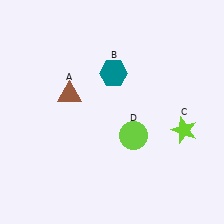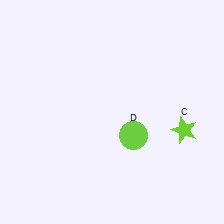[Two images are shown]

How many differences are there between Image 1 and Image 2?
There are 2 differences between the two images.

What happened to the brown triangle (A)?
The brown triangle (A) was removed in Image 2. It was in the top-left area of Image 1.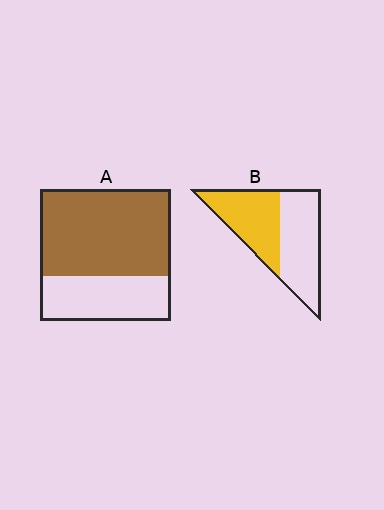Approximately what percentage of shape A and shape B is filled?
A is approximately 65% and B is approximately 45%.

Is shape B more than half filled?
Roughly half.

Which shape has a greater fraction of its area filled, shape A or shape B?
Shape A.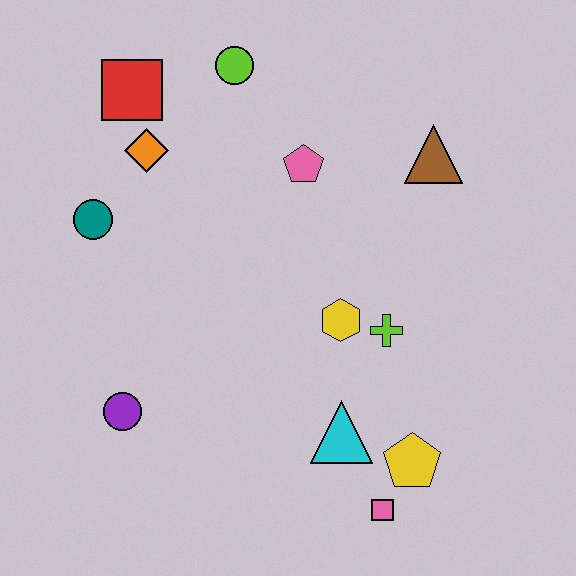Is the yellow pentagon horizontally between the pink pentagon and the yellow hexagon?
No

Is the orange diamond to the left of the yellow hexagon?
Yes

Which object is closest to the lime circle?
The red square is closest to the lime circle.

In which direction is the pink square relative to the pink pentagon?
The pink square is below the pink pentagon.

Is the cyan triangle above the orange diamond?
No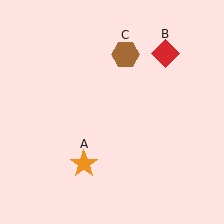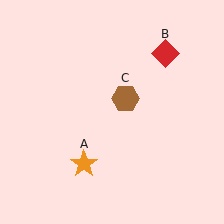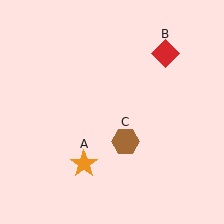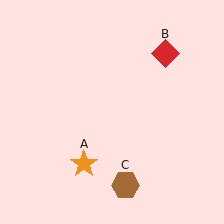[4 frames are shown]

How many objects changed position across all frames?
1 object changed position: brown hexagon (object C).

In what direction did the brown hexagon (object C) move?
The brown hexagon (object C) moved down.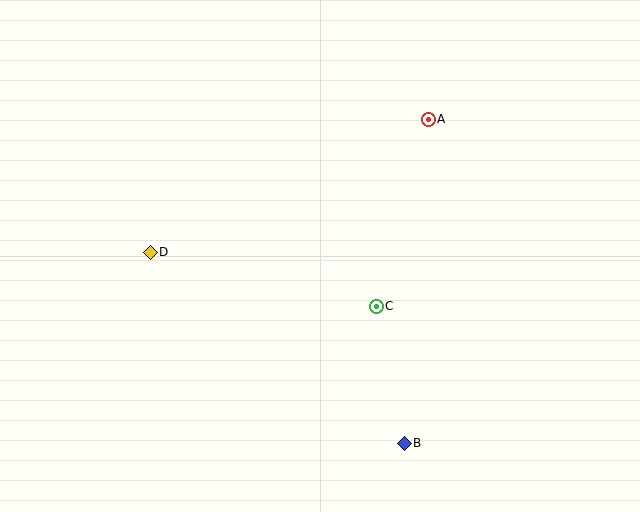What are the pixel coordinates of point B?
Point B is at (404, 443).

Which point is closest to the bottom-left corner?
Point D is closest to the bottom-left corner.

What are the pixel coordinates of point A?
Point A is at (428, 119).